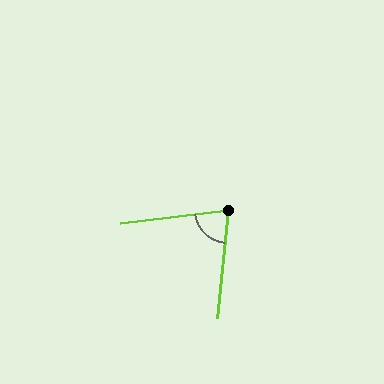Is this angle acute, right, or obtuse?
It is acute.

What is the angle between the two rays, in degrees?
Approximately 77 degrees.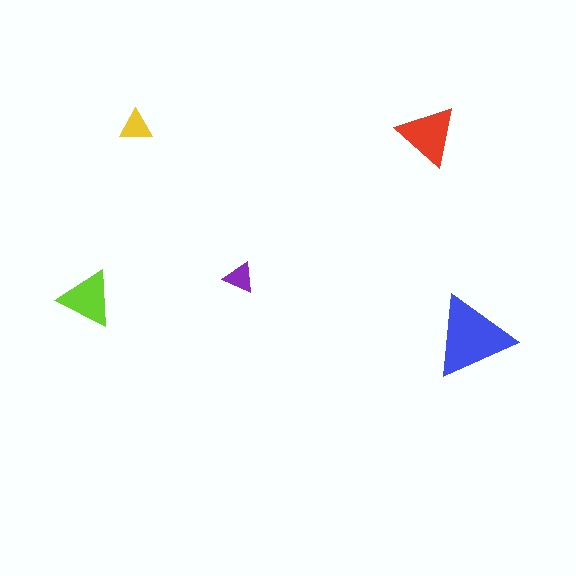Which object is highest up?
The yellow triangle is topmost.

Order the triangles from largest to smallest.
the blue one, the red one, the lime one, the yellow one, the purple one.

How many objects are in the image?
There are 5 objects in the image.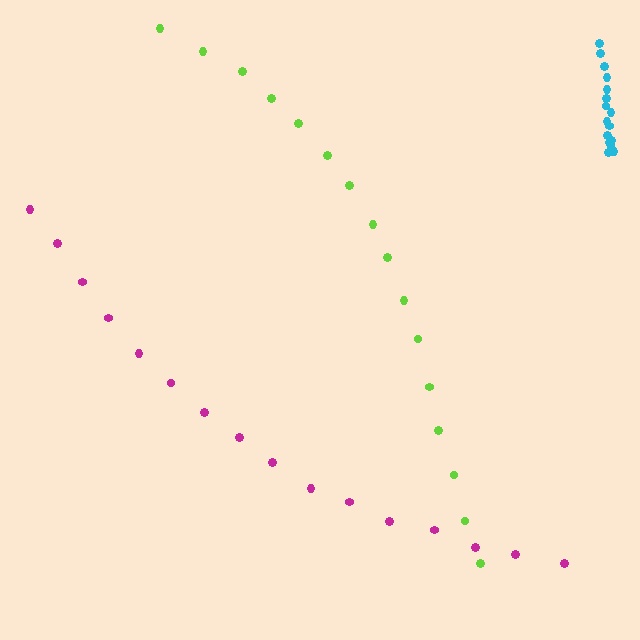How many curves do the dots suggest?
There are 3 distinct paths.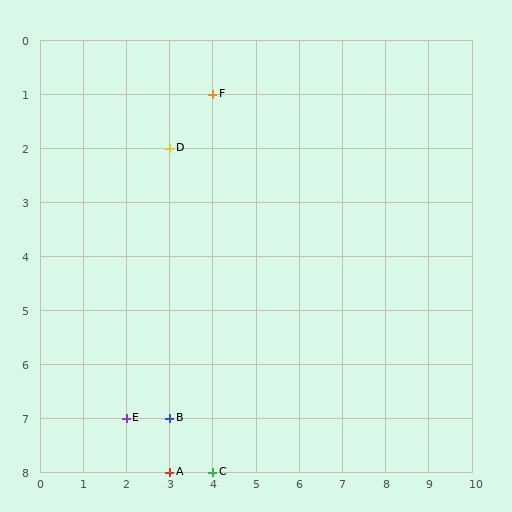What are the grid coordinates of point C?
Point C is at grid coordinates (4, 8).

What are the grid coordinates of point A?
Point A is at grid coordinates (3, 8).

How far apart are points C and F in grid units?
Points C and F are 7 rows apart.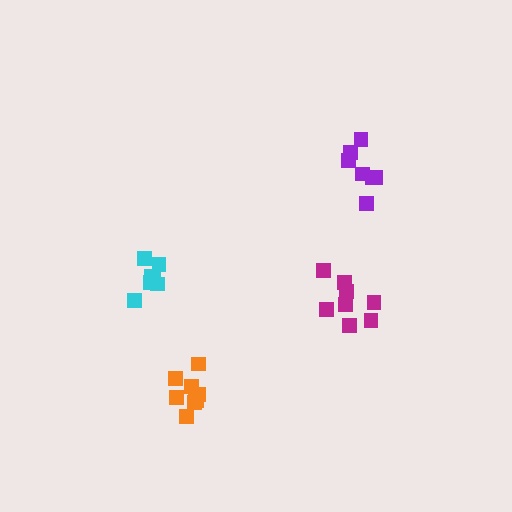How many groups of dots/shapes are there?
There are 4 groups.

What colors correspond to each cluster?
The clusters are colored: cyan, orange, magenta, purple.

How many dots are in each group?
Group 1: 8 dots, Group 2: 9 dots, Group 3: 8 dots, Group 4: 7 dots (32 total).